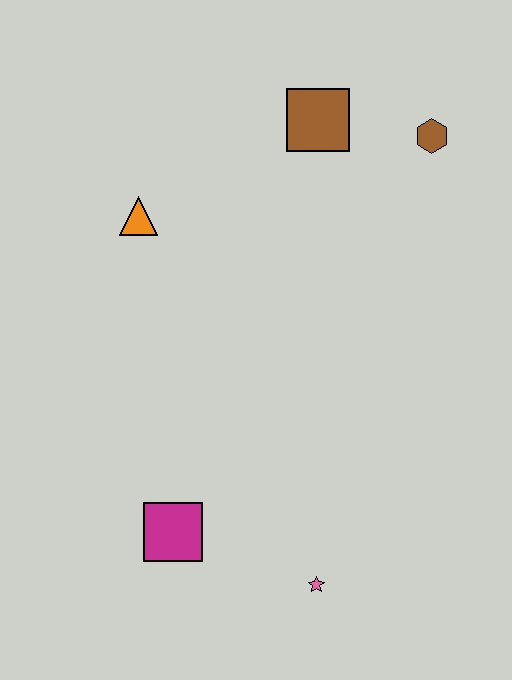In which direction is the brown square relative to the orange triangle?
The brown square is to the right of the orange triangle.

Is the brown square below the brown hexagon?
No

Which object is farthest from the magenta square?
The brown hexagon is farthest from the magenta square.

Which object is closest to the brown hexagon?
The brown square is closest to the brown hexagon.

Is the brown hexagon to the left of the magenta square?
No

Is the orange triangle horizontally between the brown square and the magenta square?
No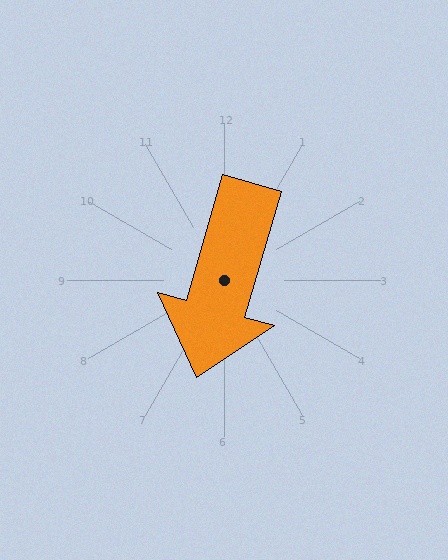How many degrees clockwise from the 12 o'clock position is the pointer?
Approximately 196 degrees.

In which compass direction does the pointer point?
South.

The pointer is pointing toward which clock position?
Roughly 7 o'clock.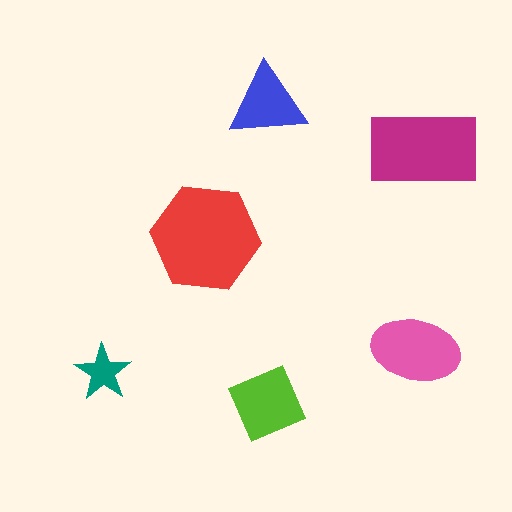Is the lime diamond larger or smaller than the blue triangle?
Larger.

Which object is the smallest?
The teal star.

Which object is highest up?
The blue triangle is topmost.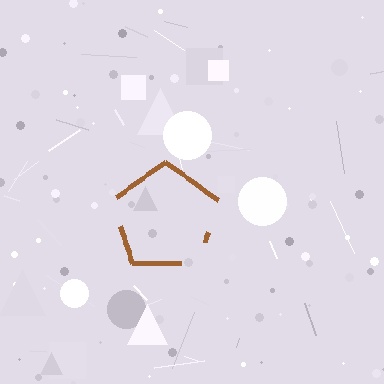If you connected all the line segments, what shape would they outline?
They would outline a pentagon.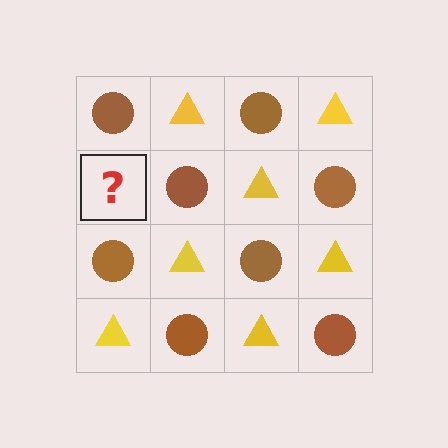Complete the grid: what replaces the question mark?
The question mark should be replaced with a yellow triangle.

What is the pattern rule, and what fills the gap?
The rule is that it alternates brown circle and yellow triangle in a checkerboard pattern. The gap should be filled with a yellow triangle.